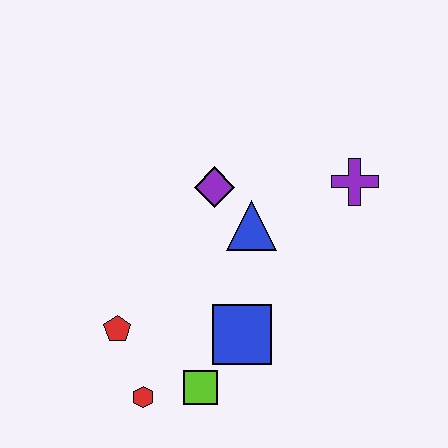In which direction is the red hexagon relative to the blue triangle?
The red hexagon is below the blue triangle.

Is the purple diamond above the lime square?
Yes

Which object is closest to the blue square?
The lime square is closest to the blue square.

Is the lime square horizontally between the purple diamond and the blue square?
No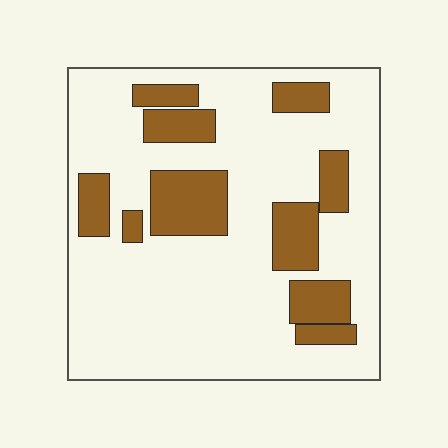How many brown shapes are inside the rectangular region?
10.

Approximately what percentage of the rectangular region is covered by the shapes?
Approximately 25%.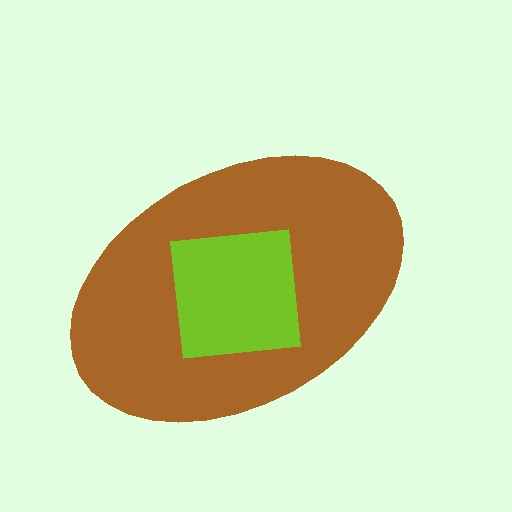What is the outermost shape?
The brown ellipse.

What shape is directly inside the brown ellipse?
The lime square.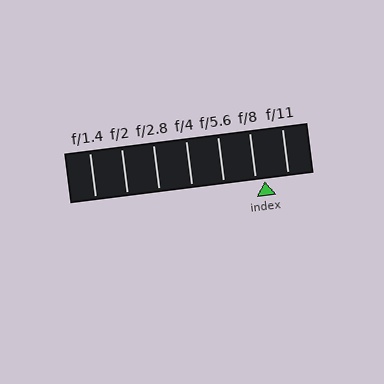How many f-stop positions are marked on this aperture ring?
There are 7 f-stop positions marked.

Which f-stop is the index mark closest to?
The index mark is closest to f/8.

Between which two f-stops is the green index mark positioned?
The index mark is between f/8 and f/11.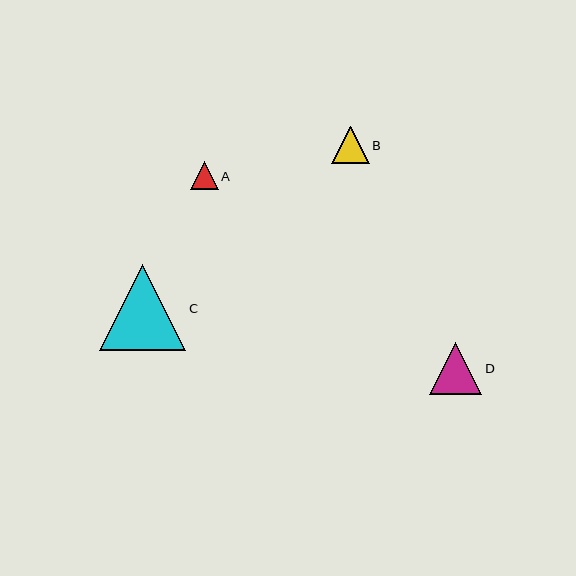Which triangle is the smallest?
Triangle A is the smallest with a size of approximately 28 pixels.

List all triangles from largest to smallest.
From largest to smallest: C, D, B, A.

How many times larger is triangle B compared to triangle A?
Triangle B is approximately 1.4 times the size of triangle A.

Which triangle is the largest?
Triangle C is the largest with a size of approximately 86 pixels.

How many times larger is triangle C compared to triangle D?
Triangle C is approximately 1.7 times the size of triangle D.